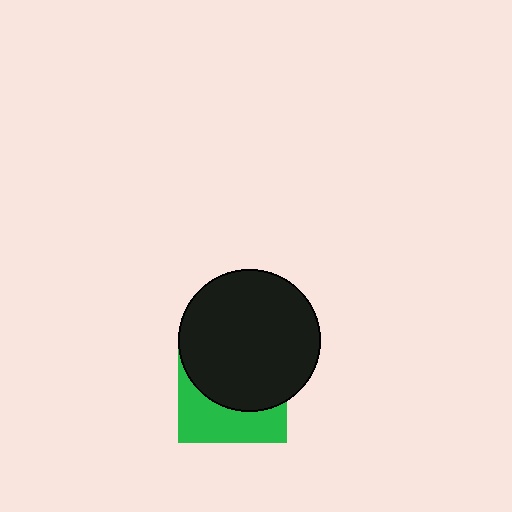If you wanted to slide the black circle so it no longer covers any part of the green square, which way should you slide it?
Slide it up — that is the most direct way to separate the two shapes.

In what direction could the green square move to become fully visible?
The green square could move down. That would shift it out from behind the black circle entirely.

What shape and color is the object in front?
The object in front is a black circle.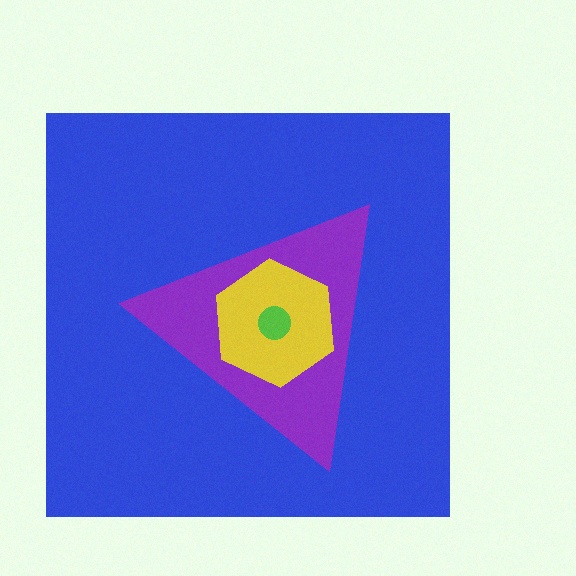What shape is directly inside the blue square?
The purple triangle.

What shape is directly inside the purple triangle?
The yellow hexagon.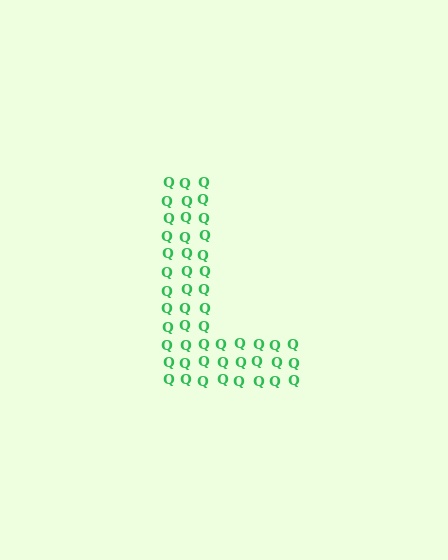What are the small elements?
The small elements are letter Q's.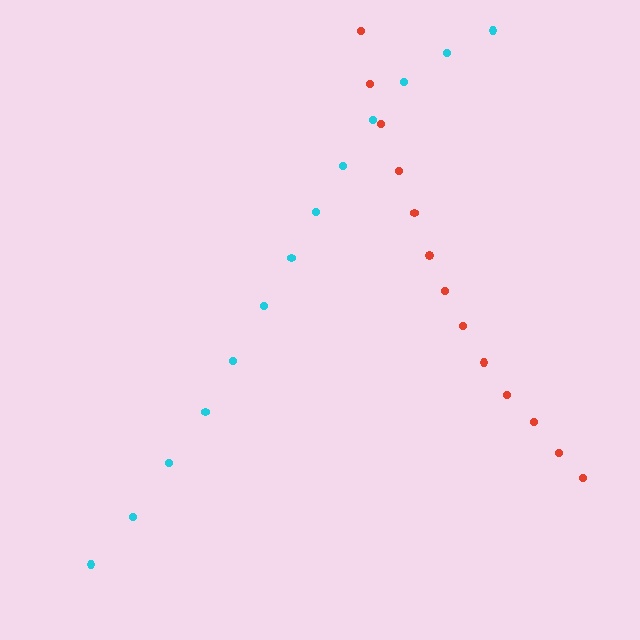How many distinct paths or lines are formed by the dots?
There are 2 distinct paths.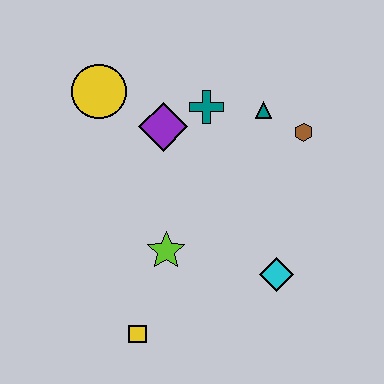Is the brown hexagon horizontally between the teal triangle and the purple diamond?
No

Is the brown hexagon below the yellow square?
No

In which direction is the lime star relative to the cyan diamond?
The lime star is to the left of the cyan diamond.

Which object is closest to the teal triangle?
The brown hexagon is closest to the teal triangle.